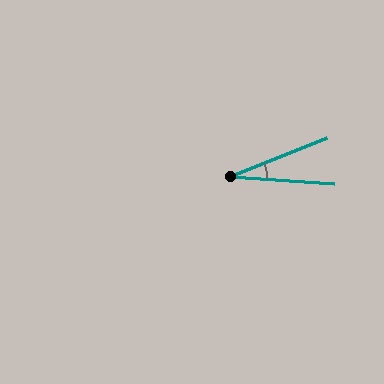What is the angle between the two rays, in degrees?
Approximately 26 degrees.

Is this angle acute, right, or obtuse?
It is acute.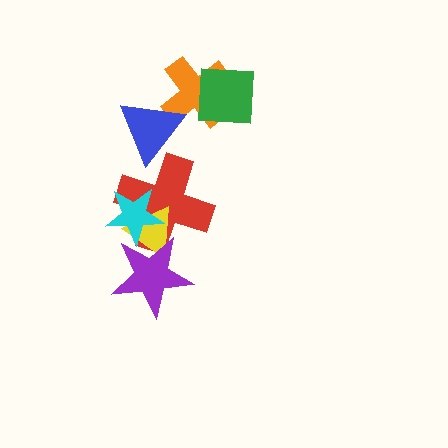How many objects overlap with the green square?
1 object overlaps with the green square.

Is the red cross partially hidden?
Yes, it is partially covered by another shape.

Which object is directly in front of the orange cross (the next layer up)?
The blue triangle is directly in front of the orange cross.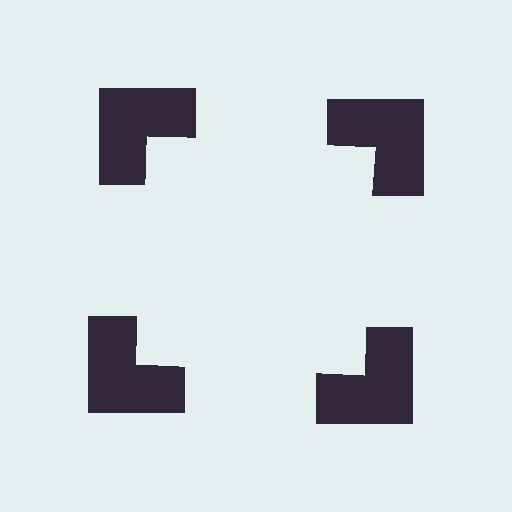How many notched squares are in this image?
There are 4 — one at each vertex of the illusory square.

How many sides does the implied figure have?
4 sides.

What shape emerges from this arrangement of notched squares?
An illusory square — its edges are inferred from the aligned wedge cuts in the notched squares, not physically drawn.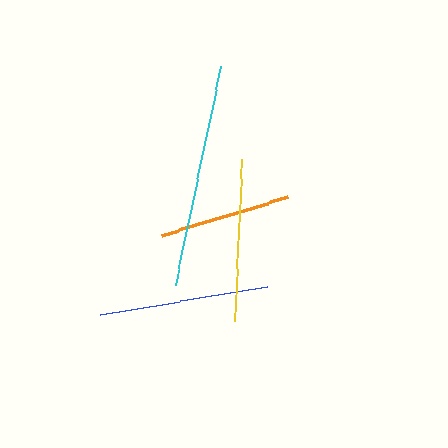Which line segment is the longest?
The cyan line is the longest at approximately 223 pixels.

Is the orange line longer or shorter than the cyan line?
The cyan line is longer than the orange line.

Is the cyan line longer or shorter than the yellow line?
The cyan line is longer than the yellow line.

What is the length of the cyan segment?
The cyan segment is approximately 223 pixels long.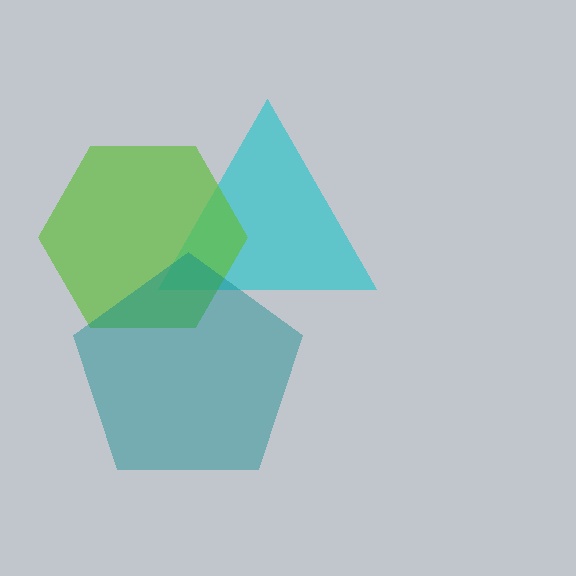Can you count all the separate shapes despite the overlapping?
Yes, there are 3 separate shapes.